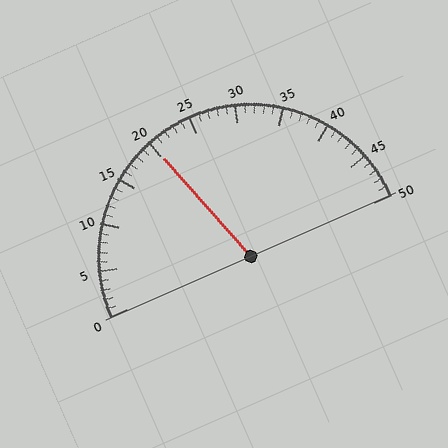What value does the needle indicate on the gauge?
The needle indicates approximately 20.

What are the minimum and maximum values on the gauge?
The gauge ranges from 0 to 50.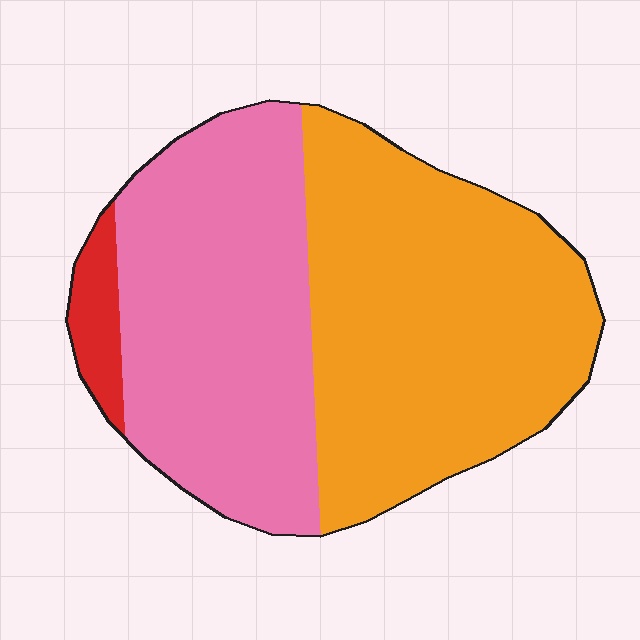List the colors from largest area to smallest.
From largest to smallest: orange, pink, red.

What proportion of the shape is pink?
Pink takes up about two fifths (2/5) of the shape.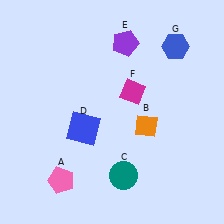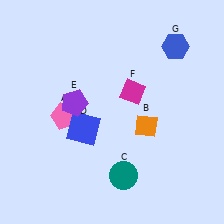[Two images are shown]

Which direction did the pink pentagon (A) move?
The pink pentagon (A) moved up.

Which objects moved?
The objects that moved are: the pink pentagon (A), the purple pentagon (E).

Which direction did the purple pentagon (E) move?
The purple pentagon (E) moved down.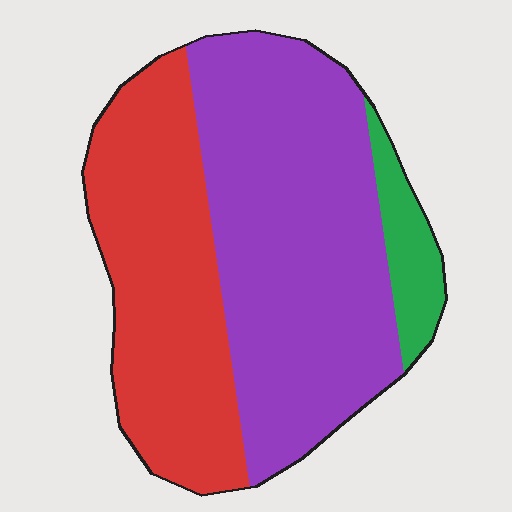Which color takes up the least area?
Green, at roughly 10%.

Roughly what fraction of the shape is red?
Red takes up about three eighths (3/8) of the shape.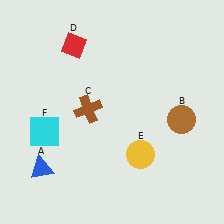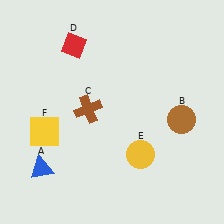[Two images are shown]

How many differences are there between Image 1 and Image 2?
There is 1 difference between the two images.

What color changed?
The square (F) changed from cyan in Image 1 to yellow in Image 2.